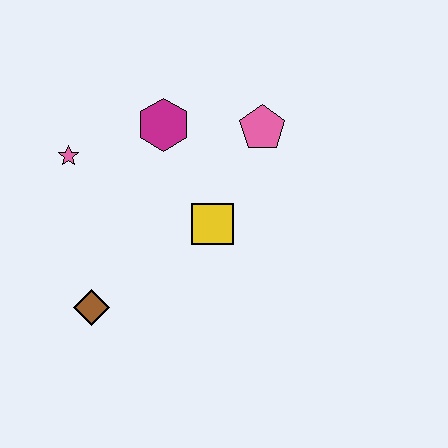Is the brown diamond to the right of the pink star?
Yes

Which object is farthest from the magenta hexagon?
The brown diamond is farthest from the magenta hexagon.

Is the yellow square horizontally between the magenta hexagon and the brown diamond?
No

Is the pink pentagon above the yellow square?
Yes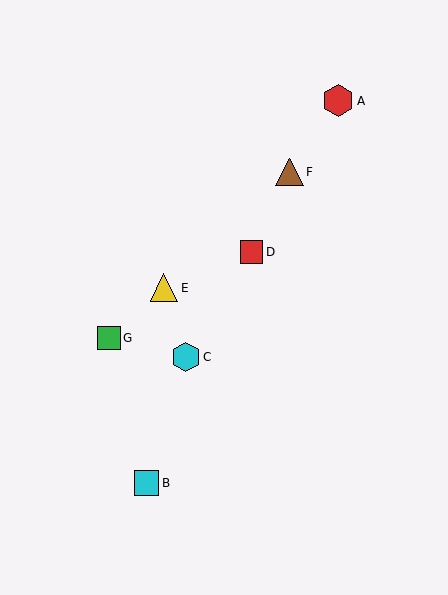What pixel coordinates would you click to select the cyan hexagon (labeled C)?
Click at (186, 357) to select the cyan hexagon C.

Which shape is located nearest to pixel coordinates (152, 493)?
The cyan square (labeled B) at (146, 483) is nearest to that location.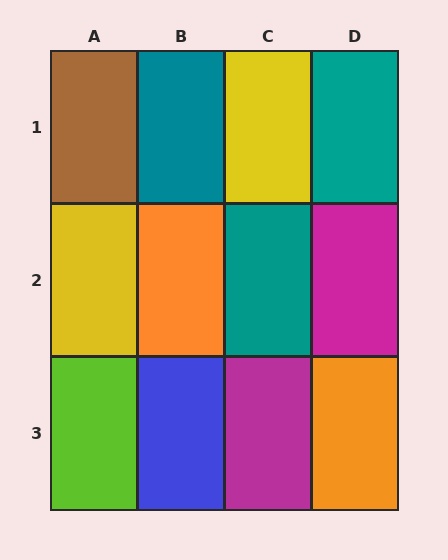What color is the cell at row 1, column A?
Brown.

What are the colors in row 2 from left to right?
Yellow, orange, teal, magenta.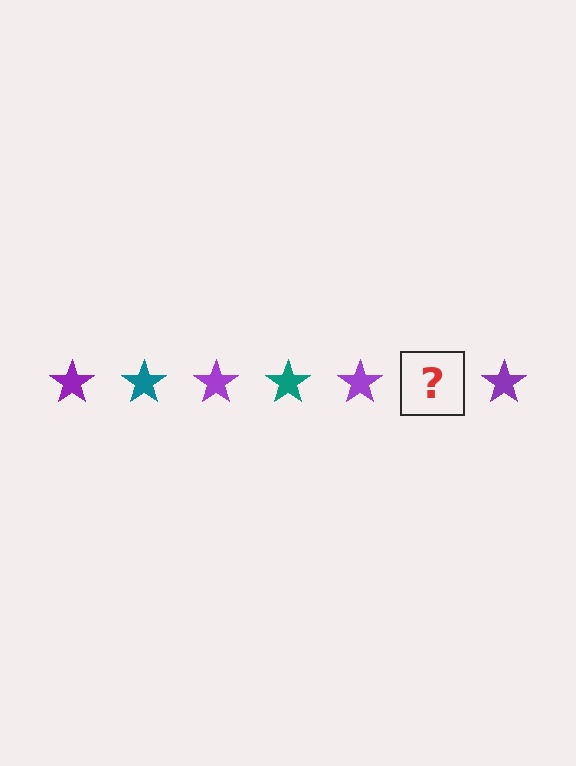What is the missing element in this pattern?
The missing element is a teal star.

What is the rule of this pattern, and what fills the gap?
The rule is that the pattern cycles through purple, teal stars. The gap should be filled with a teal star.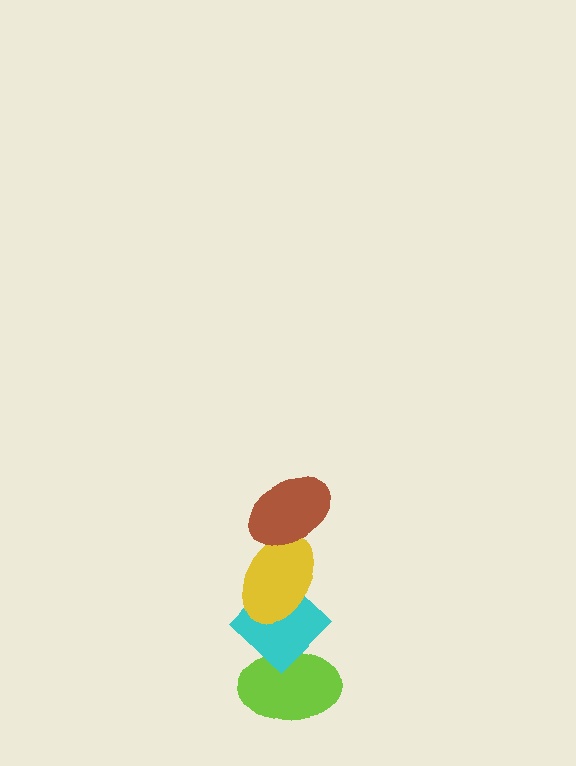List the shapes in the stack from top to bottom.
From top to bottom: the brown ellipse, the yellow ellipse, the cyan diamond, the lime ellipse.